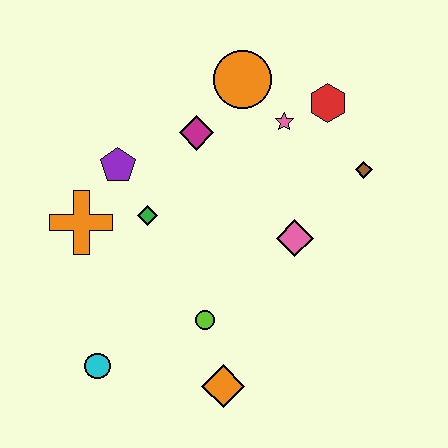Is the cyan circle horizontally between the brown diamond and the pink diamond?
No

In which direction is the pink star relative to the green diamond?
The pink star is to the right of the green diamond.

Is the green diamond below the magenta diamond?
Yes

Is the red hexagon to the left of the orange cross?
No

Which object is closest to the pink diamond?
The brown diamond is closest to the pink diamond.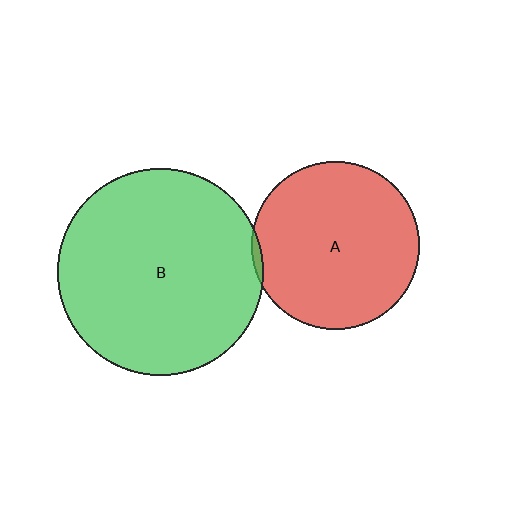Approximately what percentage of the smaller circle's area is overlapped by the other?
Approximately 5%.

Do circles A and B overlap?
Yes.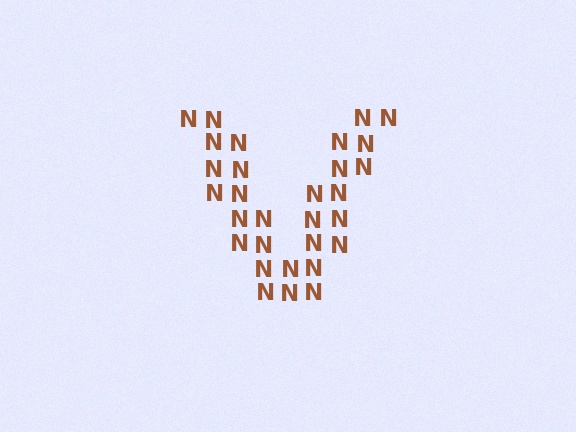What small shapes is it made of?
It is made of small letter N's.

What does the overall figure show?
The overall figure shows the letter V.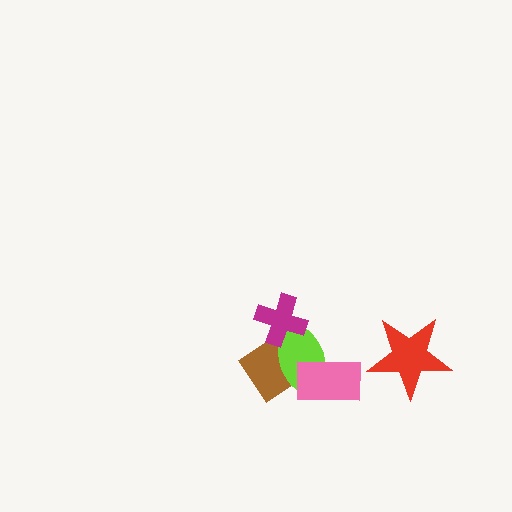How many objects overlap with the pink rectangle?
2 objects overlap with the pink rectangle.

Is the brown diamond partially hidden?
Yes, it is partially covered by another shape.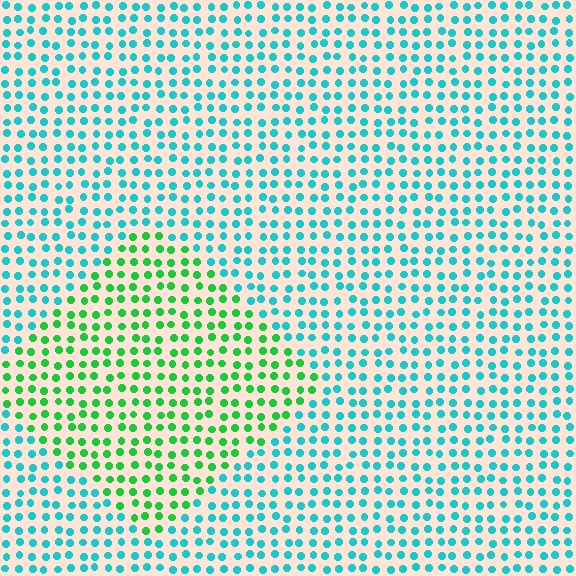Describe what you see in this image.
The image is filled with small cyan elements in a uniform arrangement. A diamond-shaped region is visible where the elements are tinted to a slightly different hue, forming a subtle color boundary.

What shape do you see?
I see a diamond.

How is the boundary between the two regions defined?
The boundary is defined purely by a slight shift in hue (about 49 degrees). Spacing, size, and orientation are identical on both sides.